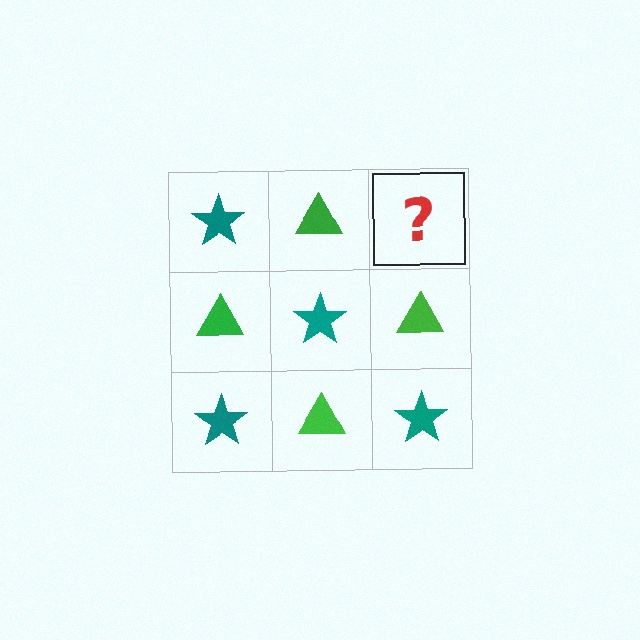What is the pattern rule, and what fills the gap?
The rule is that it alternates teal star and green triangle in a checkerboard pattern. The gap should be filled with a teal star.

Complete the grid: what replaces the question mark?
The question mark should be replaced with a teal star.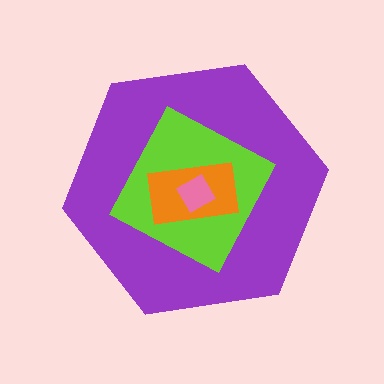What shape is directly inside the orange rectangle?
The pink square.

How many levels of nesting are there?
4.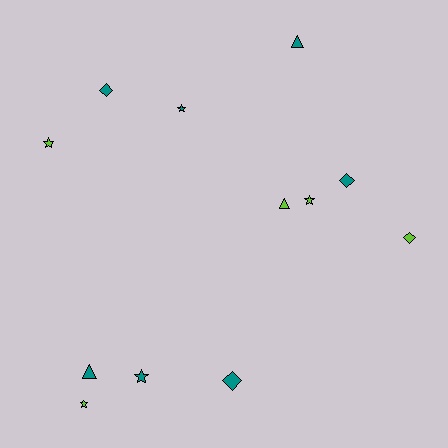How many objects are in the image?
There are 12 objects.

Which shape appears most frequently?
Star, with 5 objects.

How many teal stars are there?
There are 2 teal stars.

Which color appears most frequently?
Teal, with 7 objects.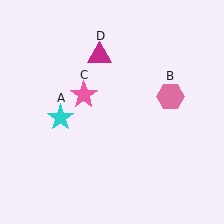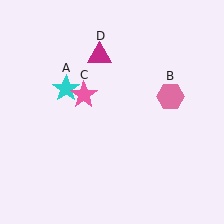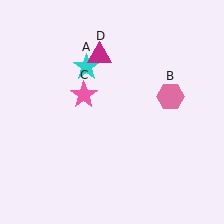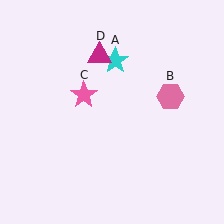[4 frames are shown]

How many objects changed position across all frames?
1 object changed position: cyan star (object A).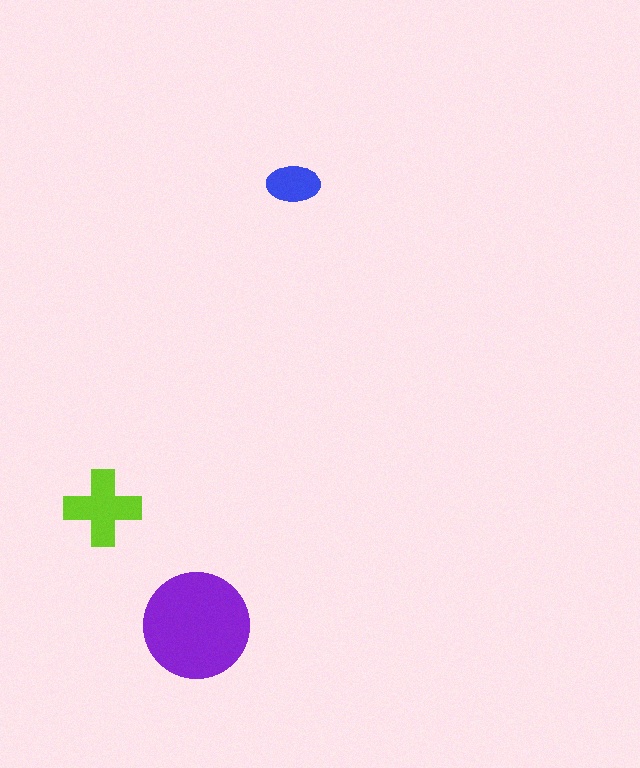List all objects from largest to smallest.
The purple circle, the lime cross, the blue ellipse.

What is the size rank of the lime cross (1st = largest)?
2nd.